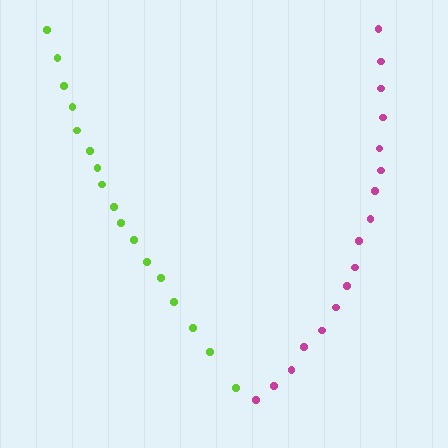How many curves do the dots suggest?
There are 2 distinct paths.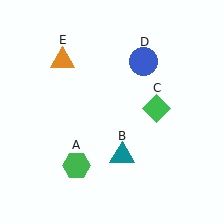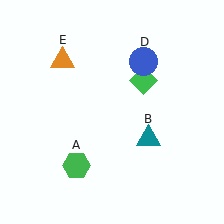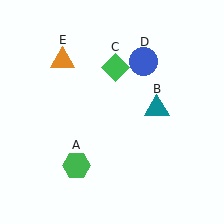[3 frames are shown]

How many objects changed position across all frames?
2 objects changed position: teal triangle (object B), green diamond (object C).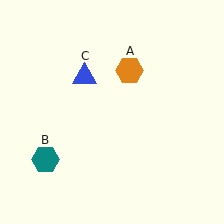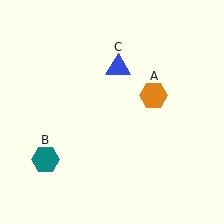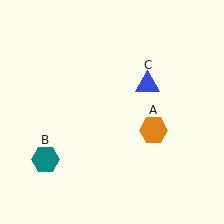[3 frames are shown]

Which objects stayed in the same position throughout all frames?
Teal hexagon (object B) remained stationary.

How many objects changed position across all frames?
2 objects changed position: orange hexagon (object A), blue triangle (object C).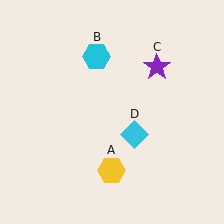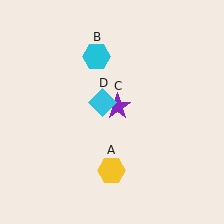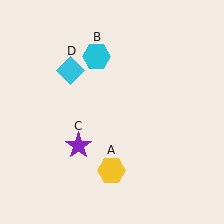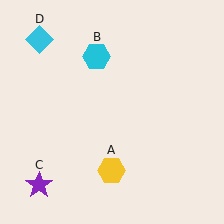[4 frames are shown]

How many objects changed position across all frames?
2 objects changed position: purple star (object C), cyan diamond (object D).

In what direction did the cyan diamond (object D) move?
The cyan diamond (object D) moved up and to the left.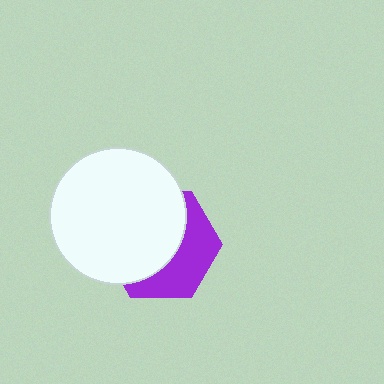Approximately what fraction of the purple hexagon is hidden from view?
Roughly 59% of the purple hexagon is hidden behind the white circle.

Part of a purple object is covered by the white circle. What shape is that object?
It is a hexagon.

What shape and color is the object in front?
The object in front is a white circle.